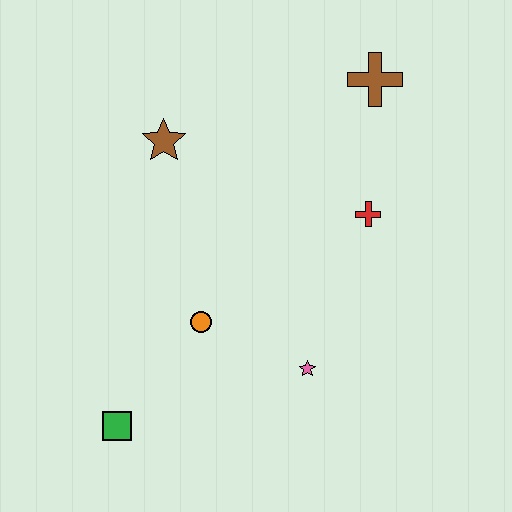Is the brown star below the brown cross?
Yes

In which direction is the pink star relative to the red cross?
The pink star is below the red cross.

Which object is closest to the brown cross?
The red cross is closest to the brown cross.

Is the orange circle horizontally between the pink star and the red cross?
No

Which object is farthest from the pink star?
The brown cross is farthest from the pink star.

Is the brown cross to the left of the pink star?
No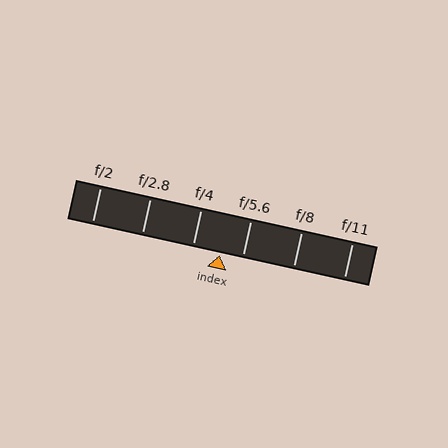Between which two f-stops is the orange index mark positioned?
The index mark is between f/4 and f/5.6.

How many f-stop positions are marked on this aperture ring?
There are 6 f-stop positions marked.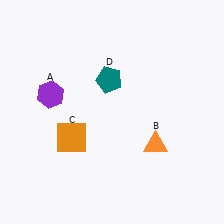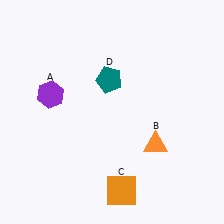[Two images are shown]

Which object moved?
The orange square (C) moved down.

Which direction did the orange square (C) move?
The orange square (C) moved down.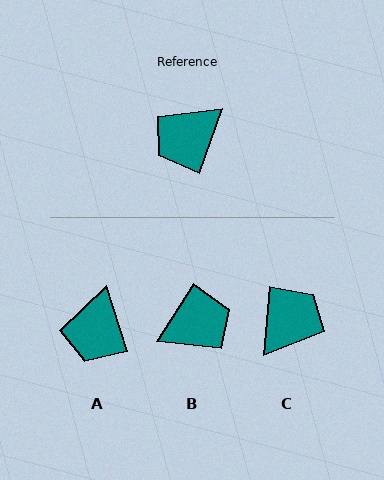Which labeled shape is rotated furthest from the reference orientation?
B, about 167 degrees away.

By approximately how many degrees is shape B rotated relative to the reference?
Approximately 167 degrees counter-clockwise.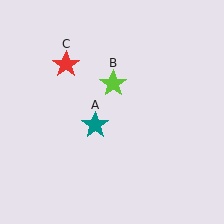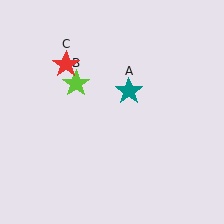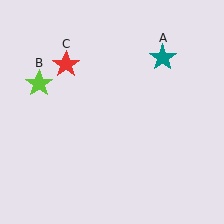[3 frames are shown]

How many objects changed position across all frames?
2 objects changed position: teal star (object A), lime star (object B).